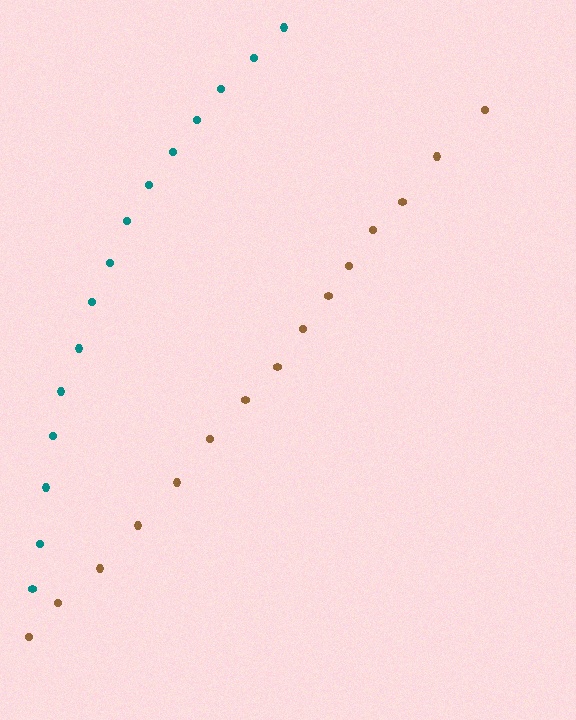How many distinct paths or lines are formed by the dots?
There are 2 distinct paths.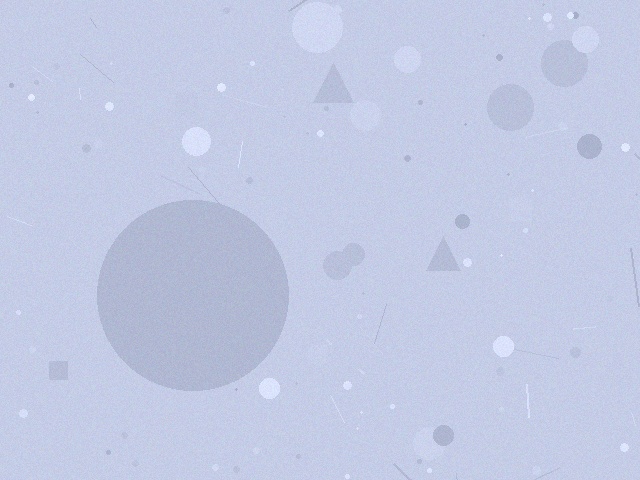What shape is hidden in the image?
A circle is hidden in the image.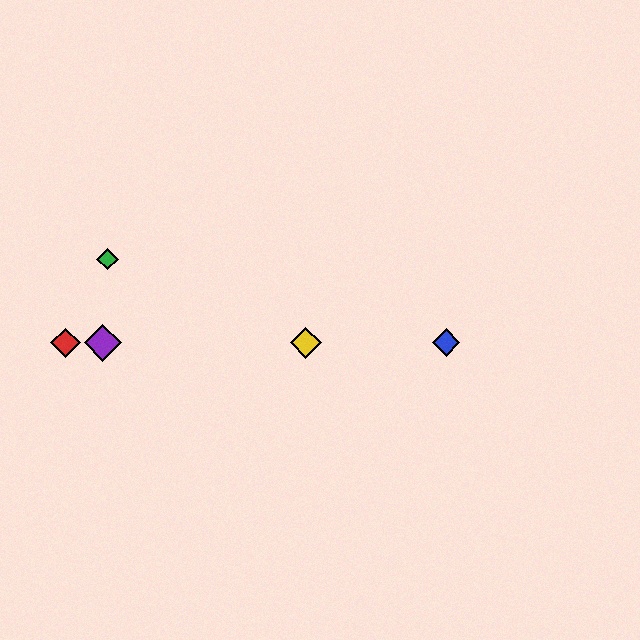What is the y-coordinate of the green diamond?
The green diamond is at y≈259.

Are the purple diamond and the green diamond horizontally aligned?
No, the purple diamond is at y≈343 and the green diamond is at y≈259.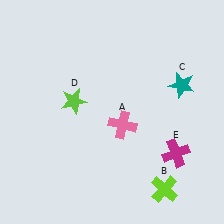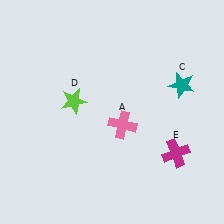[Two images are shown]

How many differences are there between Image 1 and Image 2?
There is 1 difference between the two images.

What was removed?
The lime cross (B) was removed in Image 2.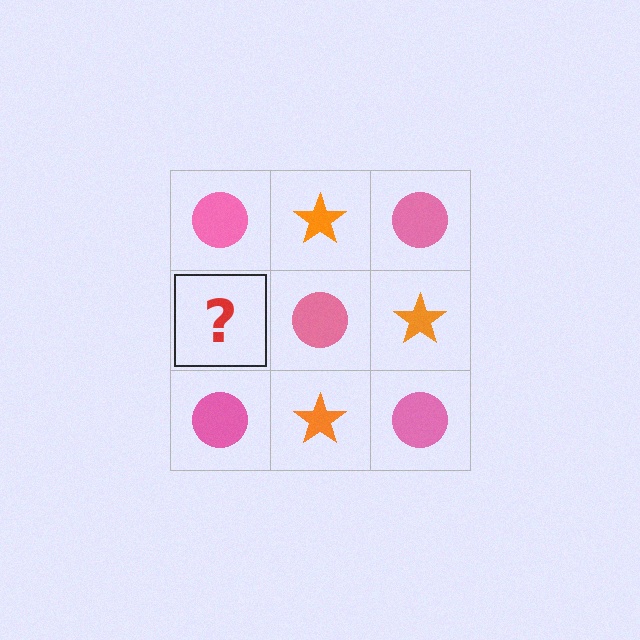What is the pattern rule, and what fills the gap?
The rule is that it alternates pink circle and orange star in a checkerboard pattern. The gap should be filled with an orange star.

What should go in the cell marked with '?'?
The missing cell should contain an orange star.